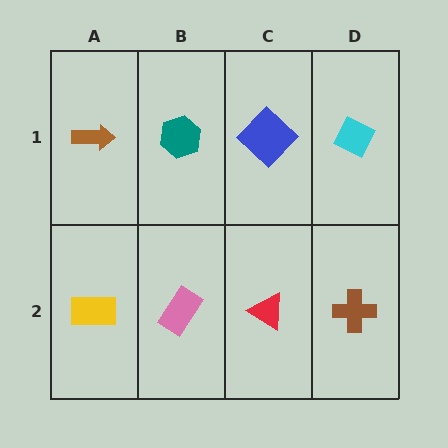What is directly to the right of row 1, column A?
A teal hexagon.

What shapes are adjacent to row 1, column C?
A red triangle (row 2, column C), a teal hexagon (row 1, column B), a cyan diamond (row 1, column D).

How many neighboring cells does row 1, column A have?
2.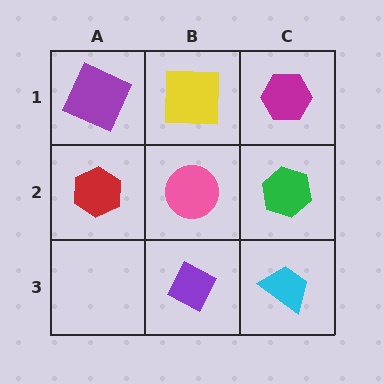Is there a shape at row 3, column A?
No, that cell is empty.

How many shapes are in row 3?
2 shapes.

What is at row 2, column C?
A green hexagon.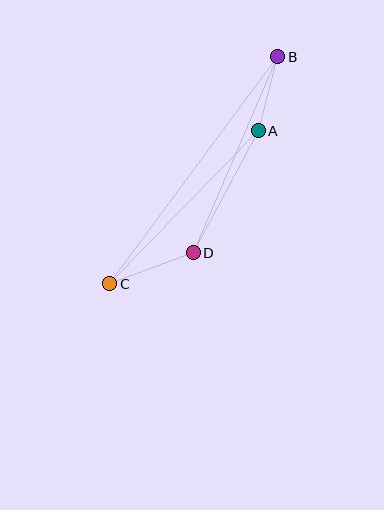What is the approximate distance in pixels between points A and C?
The distance between A and C is approximately 213 pixels.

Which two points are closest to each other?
Points A and B are closest to each other.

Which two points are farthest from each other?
Points B and C are farthest from each other.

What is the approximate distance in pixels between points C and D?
The distance between C and D is approximately 89 pixels.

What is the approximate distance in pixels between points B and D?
The distance between B and D is approximately 214 pixels.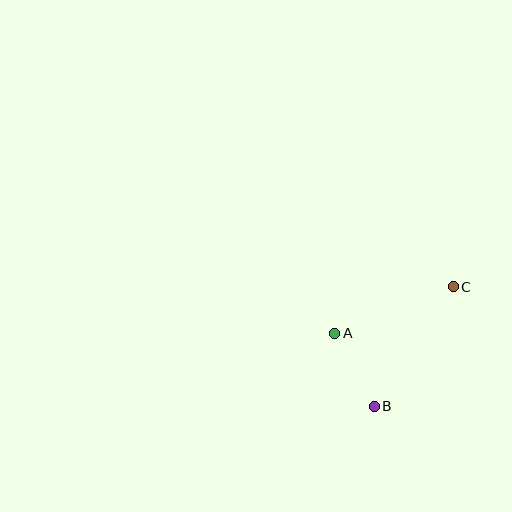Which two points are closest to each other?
Points A and B are closest to each other.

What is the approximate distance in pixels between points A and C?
The distance between A and C is approximately 127 pixels.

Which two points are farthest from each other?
Points B and C are farthest from each other.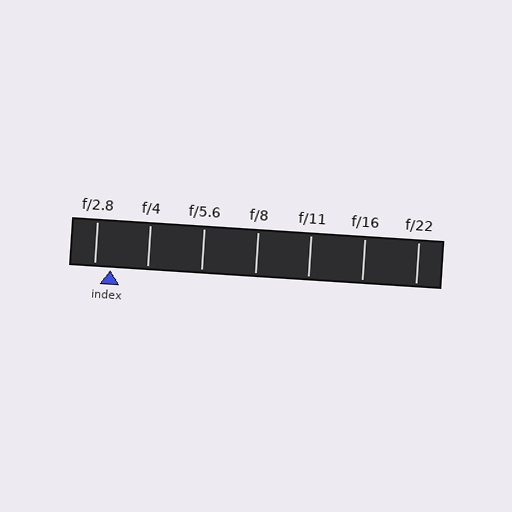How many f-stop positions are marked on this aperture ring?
There are 7 f-stop positions marked.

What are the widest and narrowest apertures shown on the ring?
The widest aperture shown is f/2.8 and the narrowest is f/22.